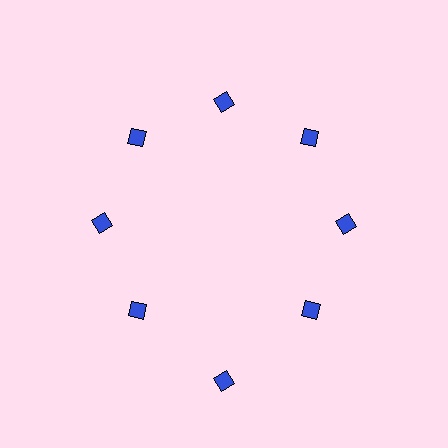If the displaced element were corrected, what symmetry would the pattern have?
It would have 8-fold rotational symmetry — the pattern would map onto itself every 45 degrees.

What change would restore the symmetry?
The symmetry would be restored by moving it inward, back onto the ring so that all 8 diamonds sit at equal angles and equal distance from the center.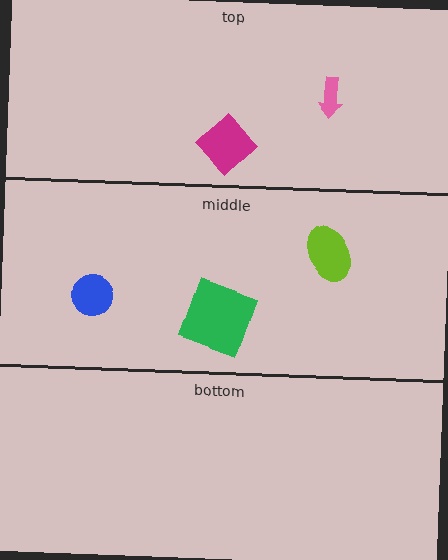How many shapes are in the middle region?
3.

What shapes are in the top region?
The magenta diamond, the pink arrow.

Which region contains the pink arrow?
The top region.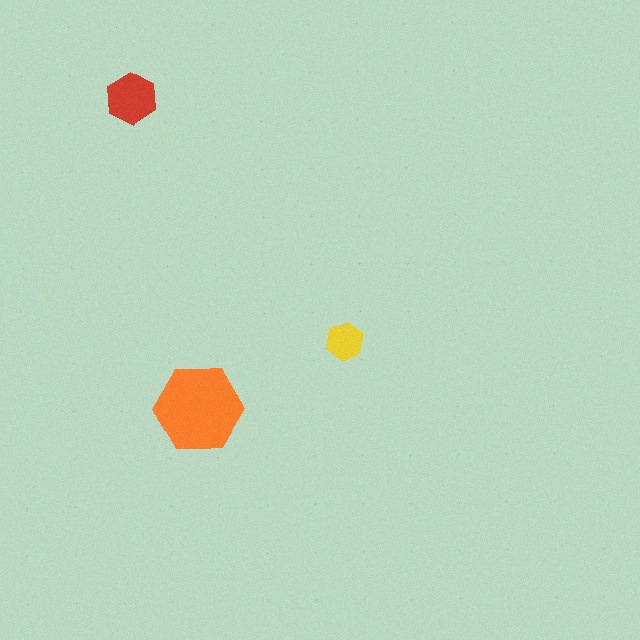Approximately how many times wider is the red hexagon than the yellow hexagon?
About 1.5 times wider.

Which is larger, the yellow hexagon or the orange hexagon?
The orange one.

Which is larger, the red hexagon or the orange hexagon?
The orange one.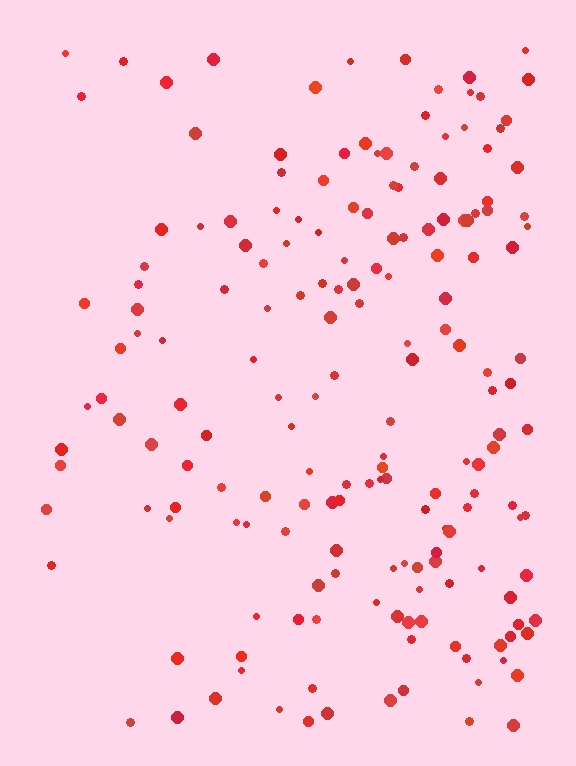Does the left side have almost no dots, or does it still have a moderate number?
Still a moderate number, just noticeably fewer than the right.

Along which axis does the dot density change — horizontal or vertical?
Horizontal.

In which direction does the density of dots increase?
From left to right, with the right side densest.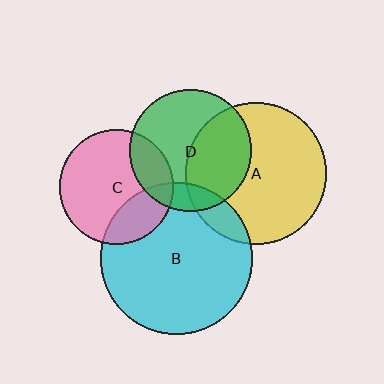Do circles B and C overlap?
Yes.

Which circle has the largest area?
Circle B (cyan).